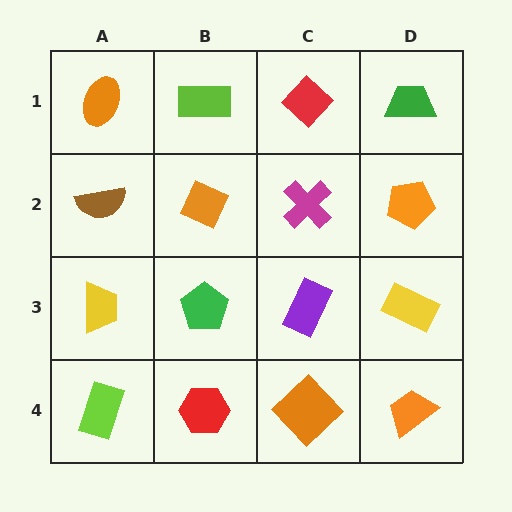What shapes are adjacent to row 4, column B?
A green pentagon (row 3, column B), a lime rectangle (row 4, column A), an orange diamond (row 4, column C).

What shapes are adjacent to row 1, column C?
A magenta cross (row 2, column C), a lime rectangle (row 1, column B), a green trapezoid (row 1, column D).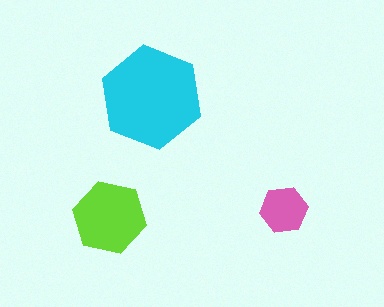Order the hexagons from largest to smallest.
the cyan one, the lime one, the pink one.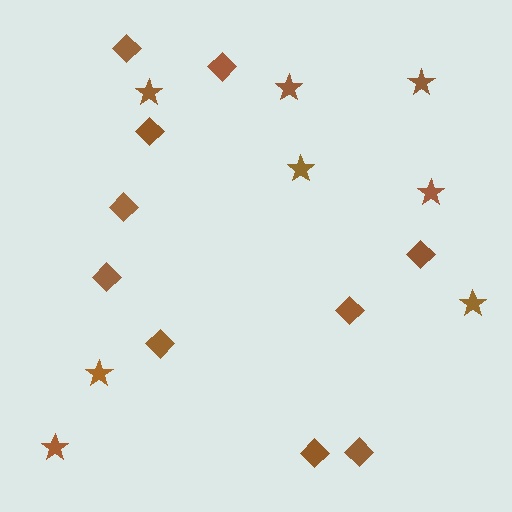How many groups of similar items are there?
There are 2 groups: one group of stars (8) and one group of diamonds (10).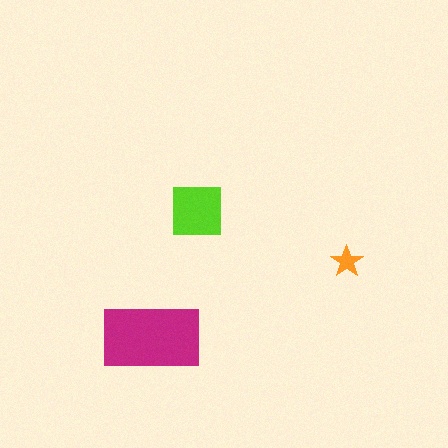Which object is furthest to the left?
The magenta rectangle is leftmost.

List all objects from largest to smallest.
The magenta rectangle, the lime square, the orange star.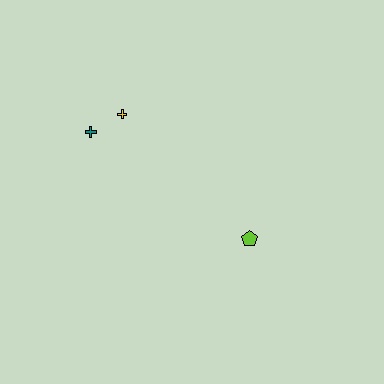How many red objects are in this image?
There are no red objects.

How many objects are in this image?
There are 3 objects.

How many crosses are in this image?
There are 2 crosses.